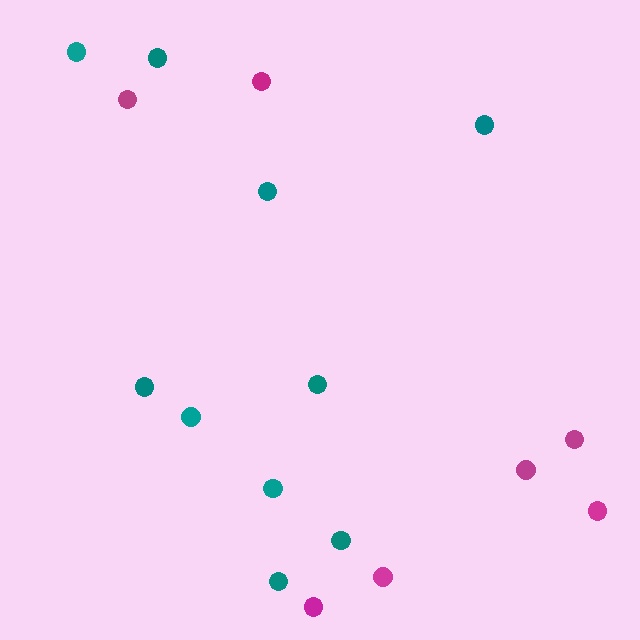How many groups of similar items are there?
There are 2 groups: one group of teal circles (10) and one group of magenta circles (7).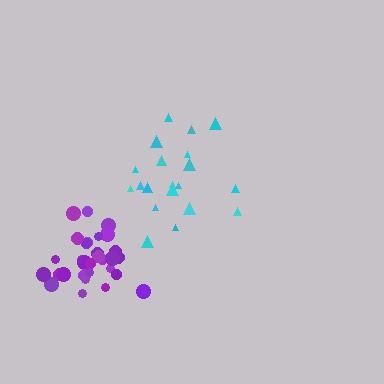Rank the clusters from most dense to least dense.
purple, cyan.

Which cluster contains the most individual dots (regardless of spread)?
Purple (30).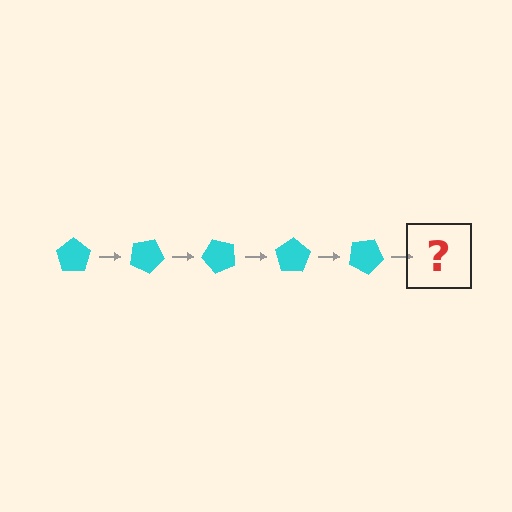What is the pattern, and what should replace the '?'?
The pattern is that the pentagon rotates 25 degrees each step. The '?' should be a cyan pentagon rotated 125 degrees.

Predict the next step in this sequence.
The next step is a cyan pentagon rotated 125 degrees.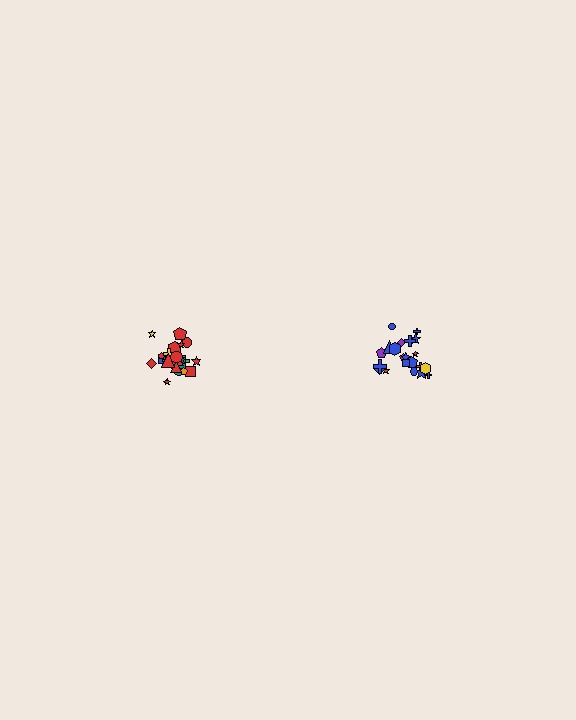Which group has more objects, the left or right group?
The left group.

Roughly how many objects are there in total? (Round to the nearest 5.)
Roughly 45 objects in total.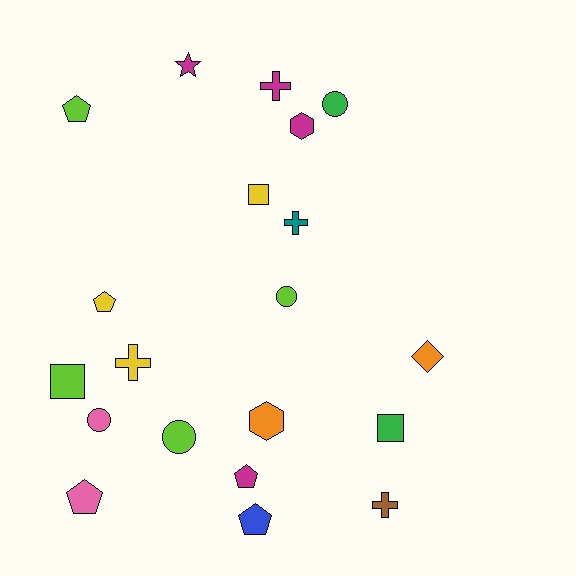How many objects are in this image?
There are 20 objects.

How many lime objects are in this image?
There are 4 lime objects.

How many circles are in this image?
There are 4 circles.